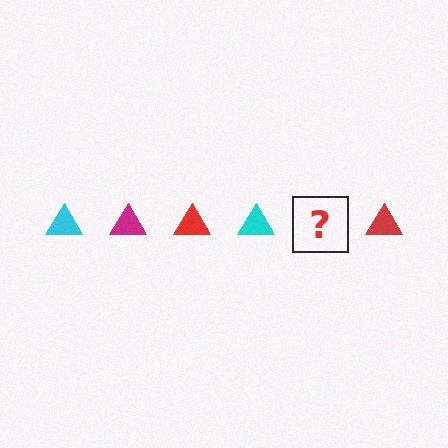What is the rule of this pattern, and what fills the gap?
The rule is that the pattern cycles through cyan, magenta, red triangles. The gap should be filled with a magenta triangle.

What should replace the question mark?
The question mark should be replaced with a magenta triangle.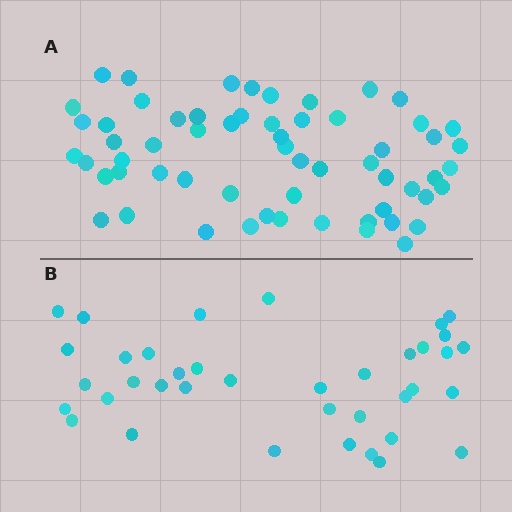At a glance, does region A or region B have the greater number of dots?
Region A (the top region) has more dots.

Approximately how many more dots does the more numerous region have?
Region A has approximately 20 more dots than region B.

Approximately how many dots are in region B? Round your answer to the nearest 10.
About 40 dots. (The exact count is 38, which rounds to 40.)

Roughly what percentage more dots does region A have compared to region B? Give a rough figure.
About 60% more.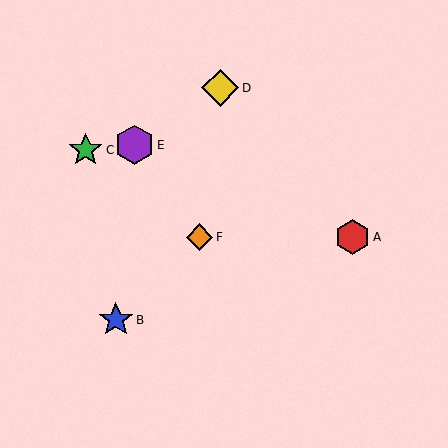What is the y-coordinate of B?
Object B is at y≈320.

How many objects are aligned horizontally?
2 objects (A, F) are aligned horizontally.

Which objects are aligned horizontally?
Objects A, F are aligned horizontally.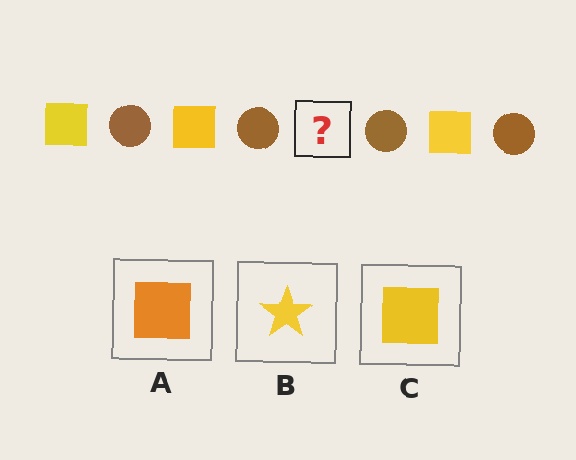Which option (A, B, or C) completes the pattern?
C.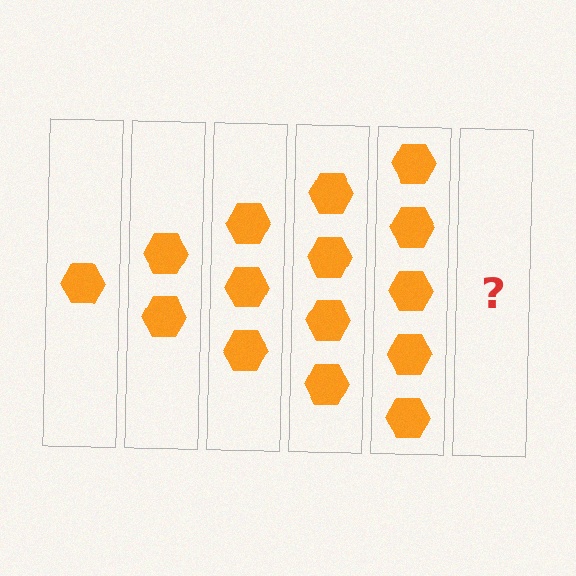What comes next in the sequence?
The next element should be 6 hexagons.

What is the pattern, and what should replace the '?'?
The pattern is that each step adds one more hexagon. The '?' should be 6 hexagons.